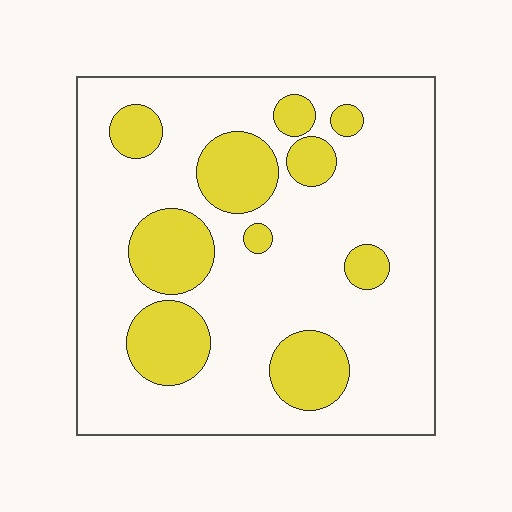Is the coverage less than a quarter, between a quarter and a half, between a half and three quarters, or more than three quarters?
Less than a quarter.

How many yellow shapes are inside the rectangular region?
10.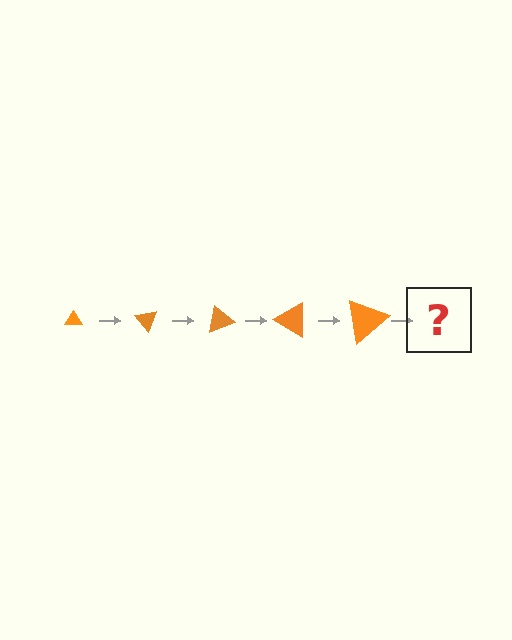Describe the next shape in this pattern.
It should be a triangle, larger than the previous one and rotated 250 degrees from the start.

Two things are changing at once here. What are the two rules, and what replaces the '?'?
The two rules are that the triangle grows larger each step and it rotates 50 degrees each step. The '?' should be a triangle, larger than the previous one and rotated 250 degrees from the start.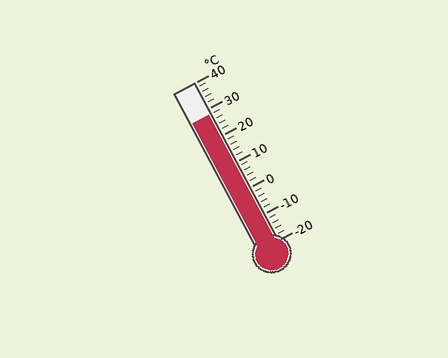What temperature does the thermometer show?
The thermometer shows approximately 28°C.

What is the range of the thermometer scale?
The thermometer scale ranges from -20°C to 40°C.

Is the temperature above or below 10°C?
The temperature is above 10°C.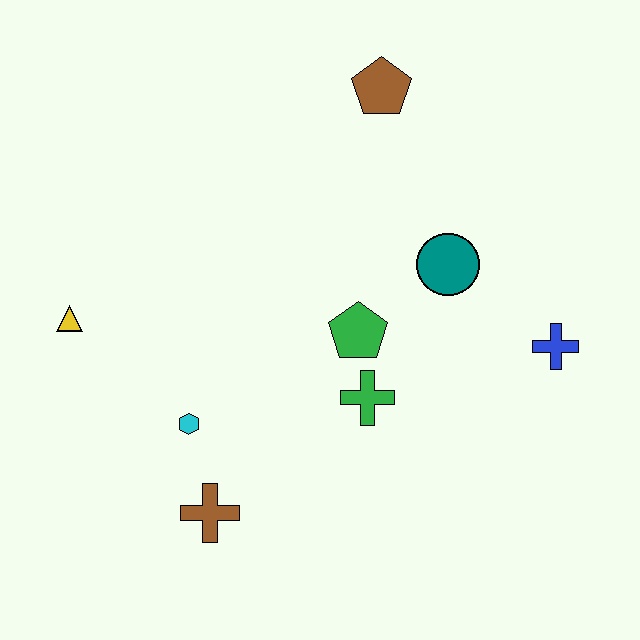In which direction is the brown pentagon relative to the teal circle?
The brown pentagon is above the teal circle.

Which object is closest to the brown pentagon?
The teal circle is closest to the brown pentagon.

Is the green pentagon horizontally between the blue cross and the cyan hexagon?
Yes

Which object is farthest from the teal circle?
The yellow triangle is farthest from the teal circle.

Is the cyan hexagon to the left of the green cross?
Yes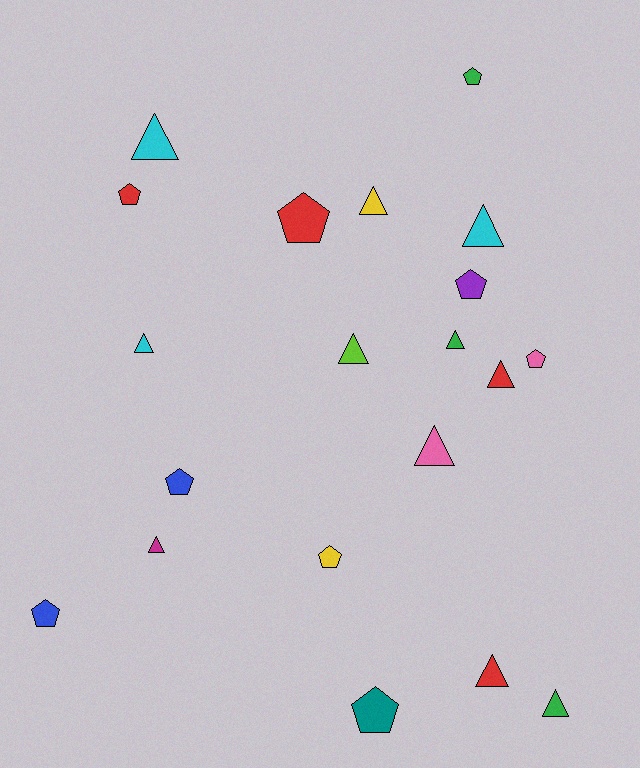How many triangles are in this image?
There are 11 triangles.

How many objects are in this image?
There are 20 objects.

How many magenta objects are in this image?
There is 1 magenta object.